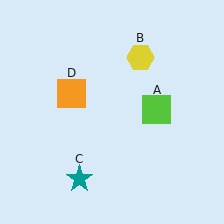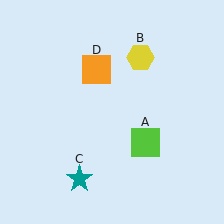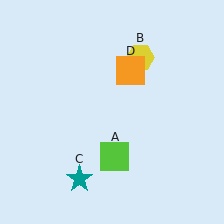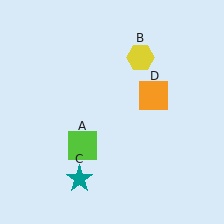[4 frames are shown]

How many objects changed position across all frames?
2 objects changed position: lime square (object A), orange square (object D).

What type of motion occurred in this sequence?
The lime square (object A), orange square (object D) rotated clockwise around the center of the scene.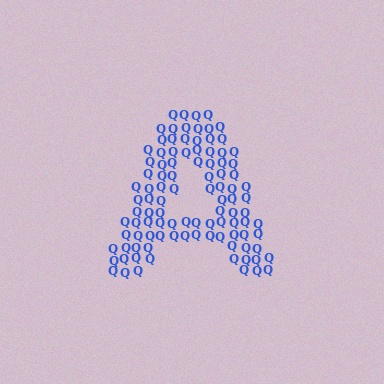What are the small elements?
The small elements are letter Q's.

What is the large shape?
The large shape is the letter A.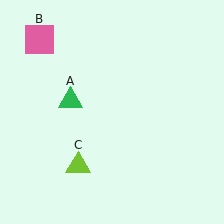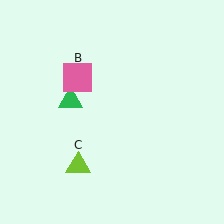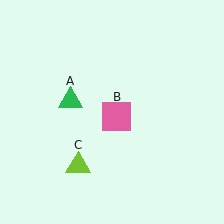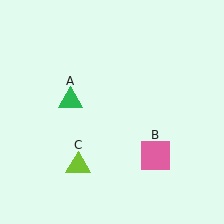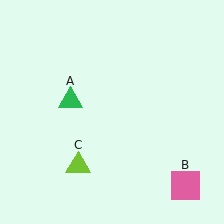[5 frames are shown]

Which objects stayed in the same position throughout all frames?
Green triangle (object A) and lime triangle (object C) remained stationary.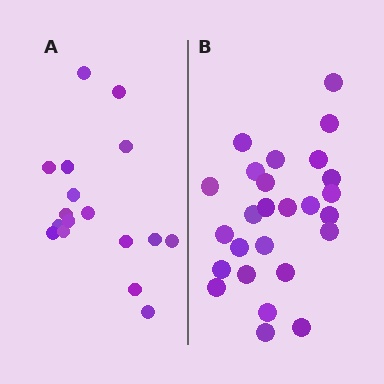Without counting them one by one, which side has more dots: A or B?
Region B (the right region) has more dots.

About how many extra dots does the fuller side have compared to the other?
Region B has roughly 8 or so more dots than region A.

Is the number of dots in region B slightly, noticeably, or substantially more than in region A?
Region B has substantially more. The ratio is roughly 1.5 to 1.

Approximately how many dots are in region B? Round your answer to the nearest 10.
About 30 dots. (The exact count is 26, which rounds to 30.)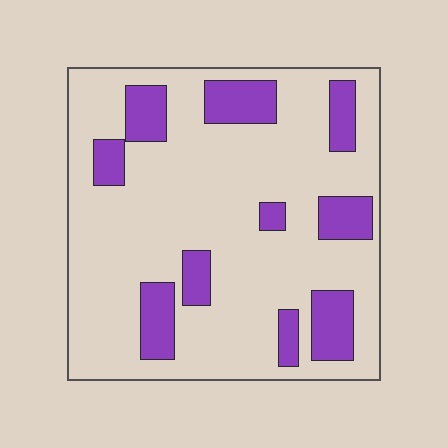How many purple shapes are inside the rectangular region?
10.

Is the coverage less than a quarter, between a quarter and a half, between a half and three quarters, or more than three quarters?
Less than a quarter.